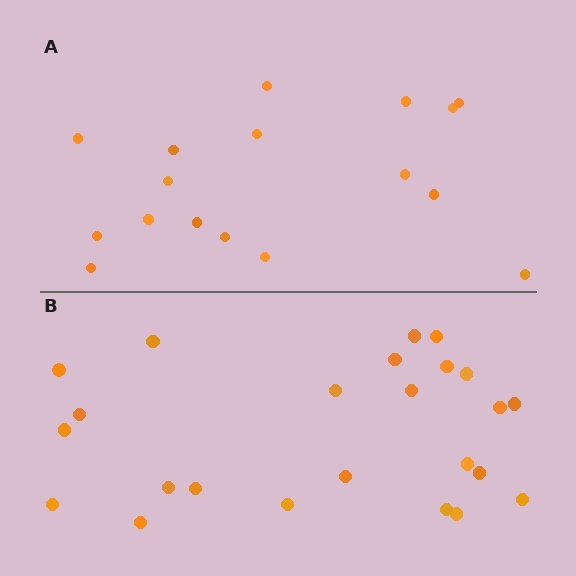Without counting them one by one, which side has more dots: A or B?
Region B (the bottom region) has more dots.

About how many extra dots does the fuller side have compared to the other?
Region B has roughly 8 or so more dots than region A.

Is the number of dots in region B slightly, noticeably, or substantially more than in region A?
Region B has noticeably more, but not dramatically so. The ratio is roughly 1.4 to 1.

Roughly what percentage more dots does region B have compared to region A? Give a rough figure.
About 40% more.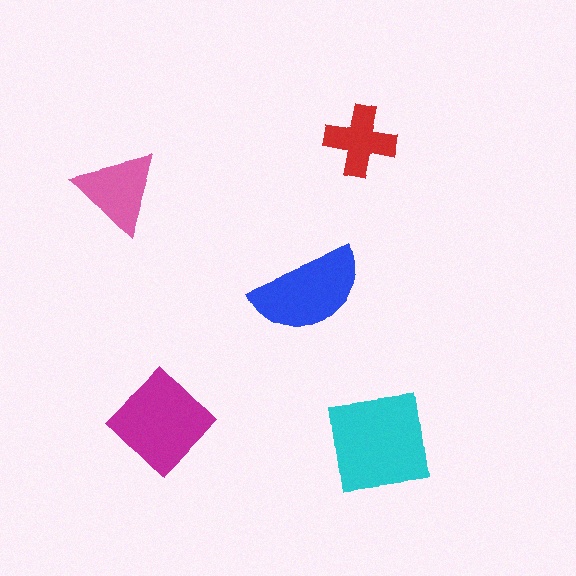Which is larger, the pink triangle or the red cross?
The pink triangle.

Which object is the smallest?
The red cross.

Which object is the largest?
The cyan square.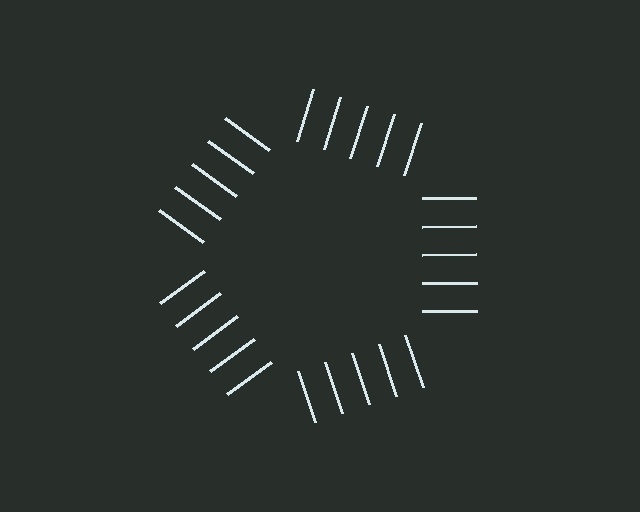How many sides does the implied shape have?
5 sides — the line-ends trace a pentagon.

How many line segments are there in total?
25 — 5 along each of the 5 edges.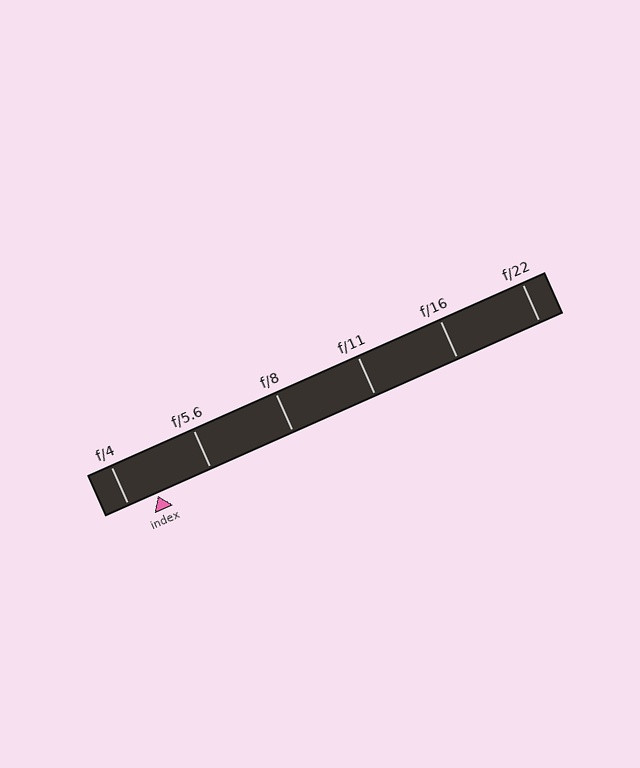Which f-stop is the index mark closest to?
The index mark is closest to f/4.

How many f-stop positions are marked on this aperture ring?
There are 6 f-stop positions marked.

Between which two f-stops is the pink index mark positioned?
The index mark is between f/4 and f/5.6.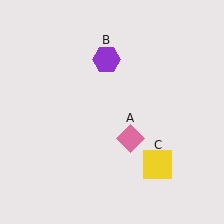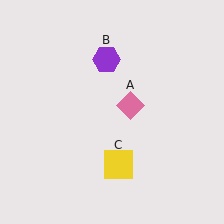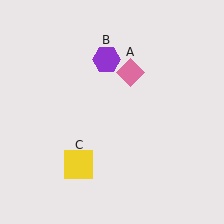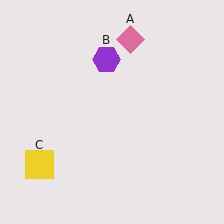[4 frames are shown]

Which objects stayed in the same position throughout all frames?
Purple hexagon (object B) remained stationary.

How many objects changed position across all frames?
2 objects changed position: pink diamond (object A), yellow square (object C).